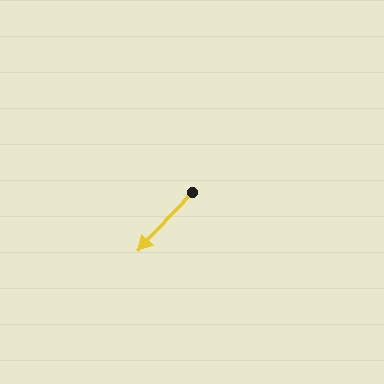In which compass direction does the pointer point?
Southwest.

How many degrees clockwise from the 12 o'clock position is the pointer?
Approximately 223 degrees.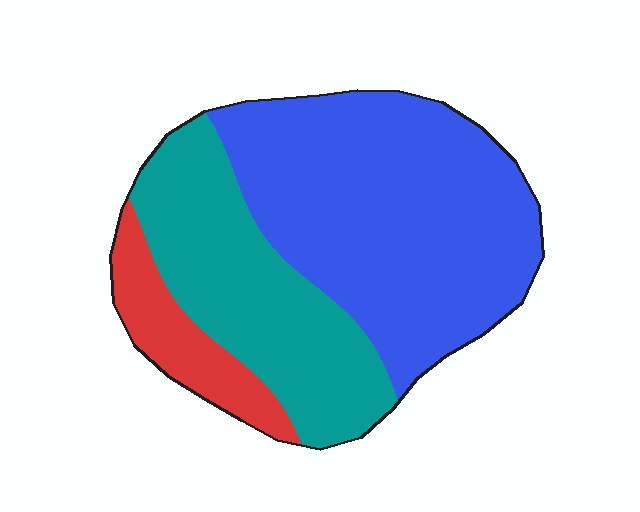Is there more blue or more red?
Blue.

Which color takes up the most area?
Blue, at roughly 55%.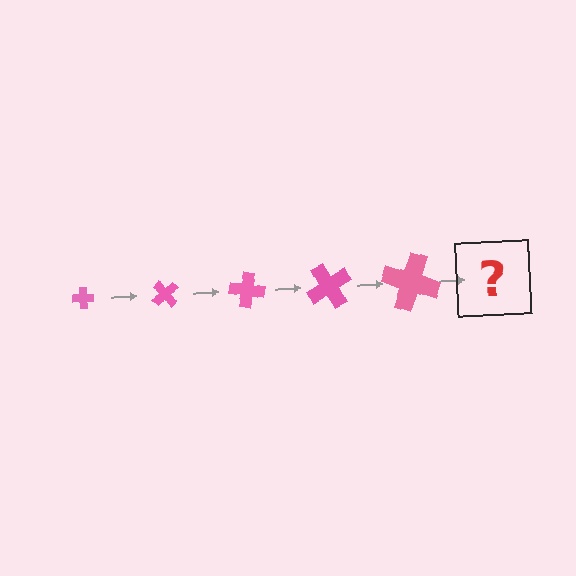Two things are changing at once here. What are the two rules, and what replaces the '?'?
The two rules are that the cross grows larger each step and it rotates 50 degrees each step. The '?' should be a cross, larger than the previous one and rotated 250 degrees from the start.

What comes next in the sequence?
The next element should be a cross, larger than the previous one and rotated 250 degrees from the start.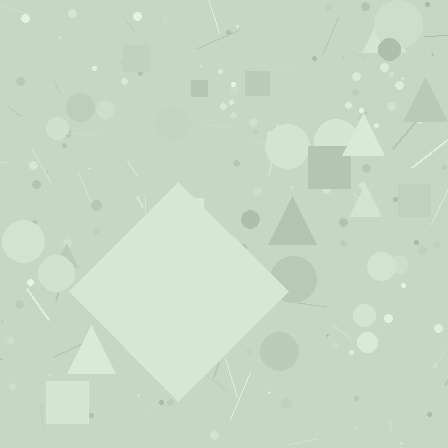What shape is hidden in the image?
A diamond is hidden in the image.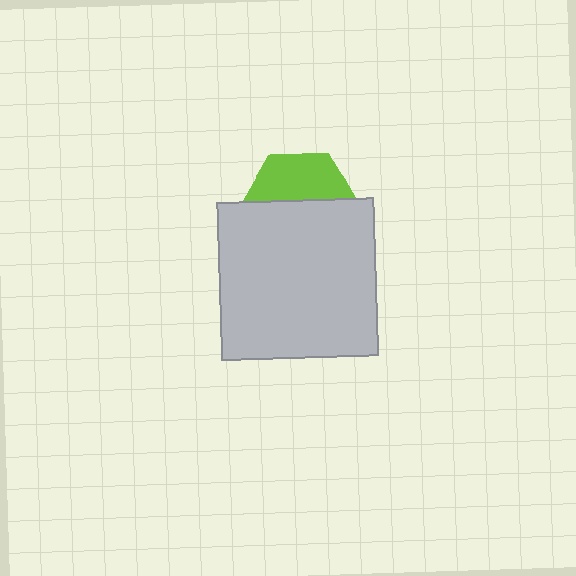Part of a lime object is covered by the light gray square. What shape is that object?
It is a hexagon.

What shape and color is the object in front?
The object in front is a light gray square.